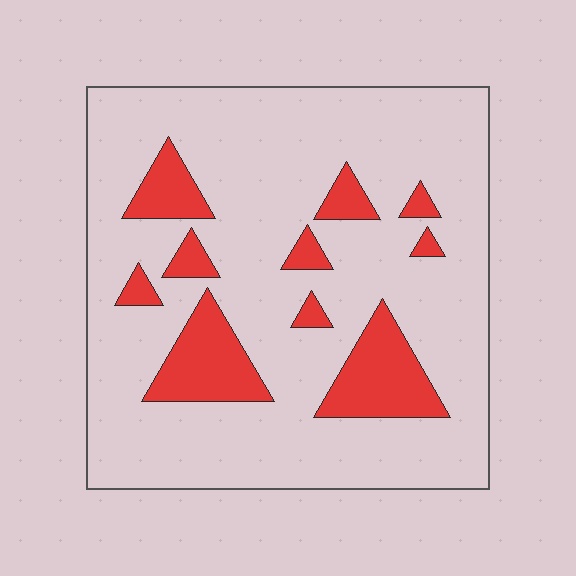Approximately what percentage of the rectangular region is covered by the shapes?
Approximately 15%.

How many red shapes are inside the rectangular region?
10.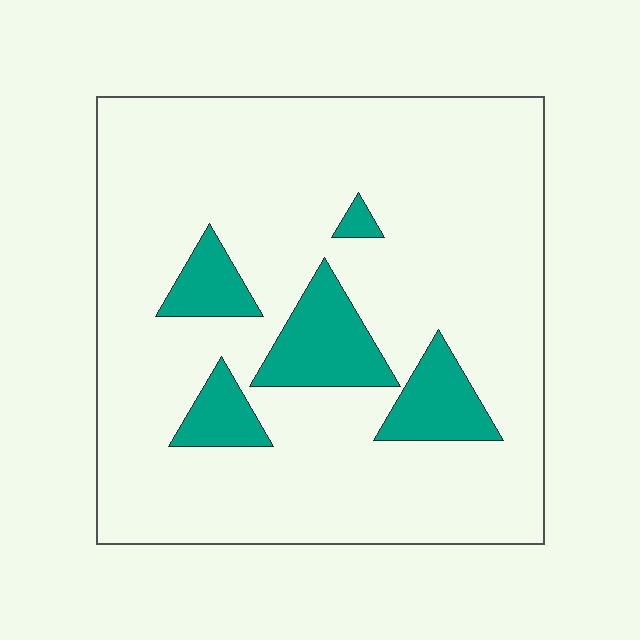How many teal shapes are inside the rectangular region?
5.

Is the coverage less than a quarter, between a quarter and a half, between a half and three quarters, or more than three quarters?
Less than a quarter.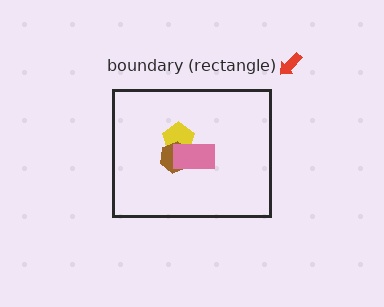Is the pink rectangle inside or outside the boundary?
Inside.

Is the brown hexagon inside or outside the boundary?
Inside.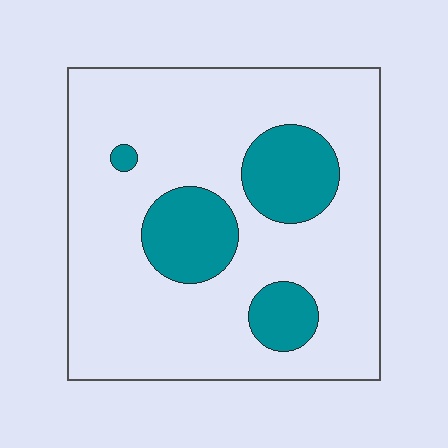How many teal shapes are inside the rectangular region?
4.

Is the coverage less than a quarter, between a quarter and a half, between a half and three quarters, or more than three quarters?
Less than a quarter.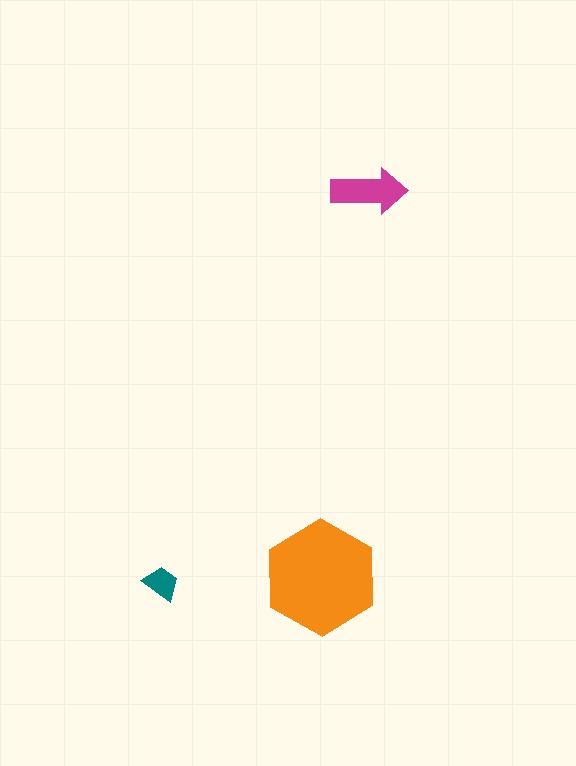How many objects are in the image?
There are 3 objects in the image.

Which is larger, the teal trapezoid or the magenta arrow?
The magenta arrow.